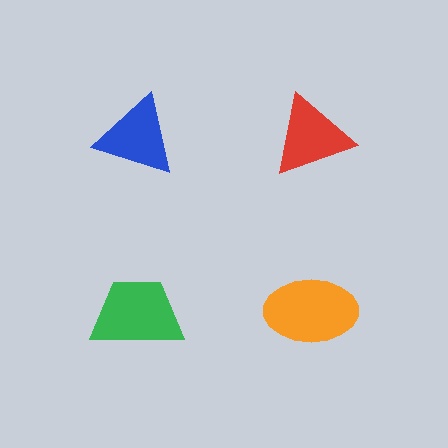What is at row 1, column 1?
A blue triangle.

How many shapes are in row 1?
2 shapes.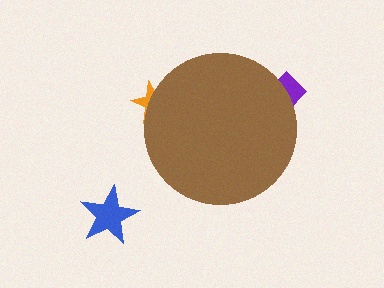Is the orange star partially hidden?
Yes, the orange star is partially hidden behind the brown circle.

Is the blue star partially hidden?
No, the blue star is fully visible.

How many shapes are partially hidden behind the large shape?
2 shapes are partially hidden.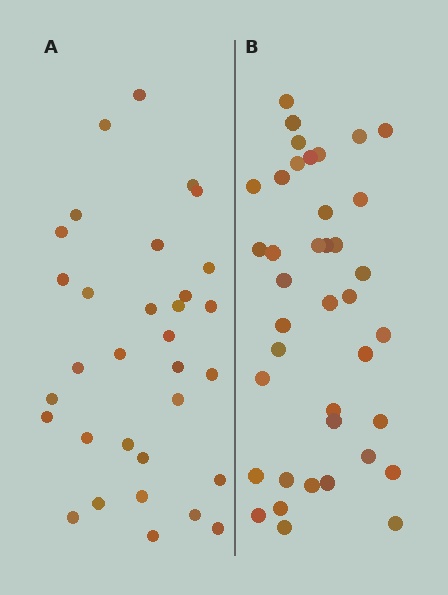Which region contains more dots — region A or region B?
Region B (the right region) has more dots.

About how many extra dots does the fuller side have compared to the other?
Region B has roughly 8 or so more dots than region A.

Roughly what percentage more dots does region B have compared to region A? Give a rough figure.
About 20% more.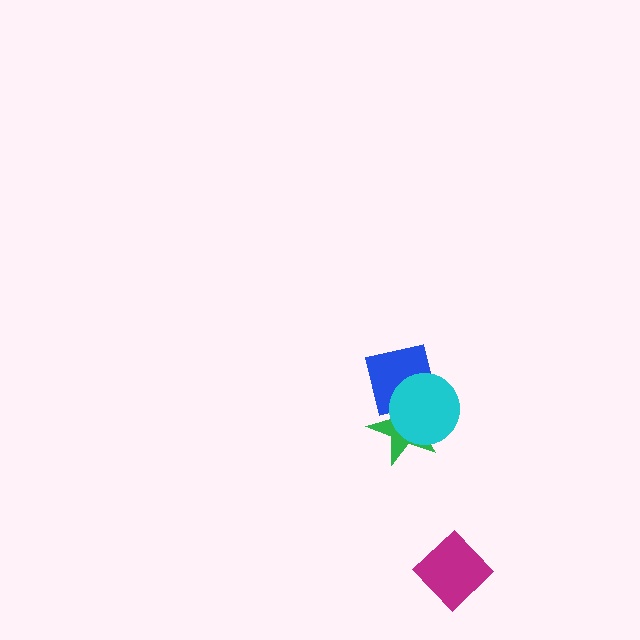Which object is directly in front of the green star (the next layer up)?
The blue square is directly in front of the green star.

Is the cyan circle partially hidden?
No, no other shape covers it.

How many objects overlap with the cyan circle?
2 objects overlap with the cyan circle.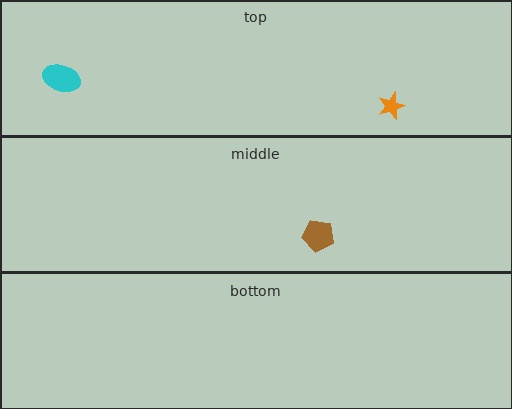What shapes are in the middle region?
The brown pentagon.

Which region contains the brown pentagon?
The middle region.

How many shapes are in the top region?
2.